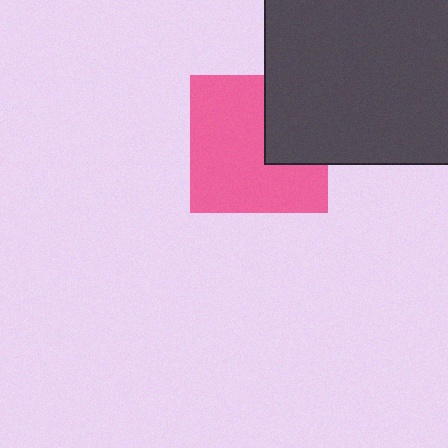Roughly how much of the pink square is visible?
Most of it is visible (roughly 70%).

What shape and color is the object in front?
The object in front is a dark gray square.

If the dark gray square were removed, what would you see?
You would see the complete pink square.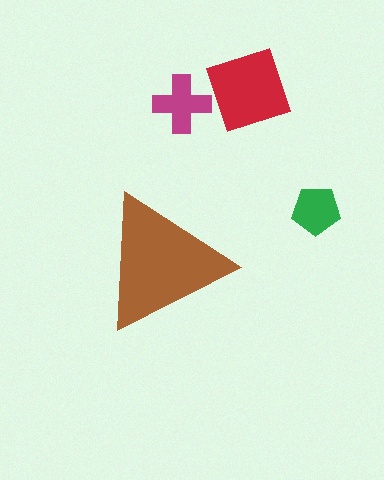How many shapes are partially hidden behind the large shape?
0 shapes are partially hidden.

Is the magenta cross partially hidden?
No, the magenta cross is fully visible.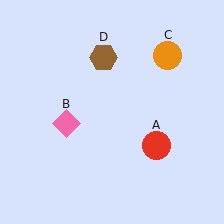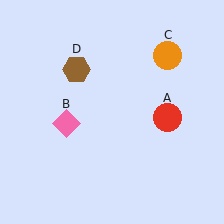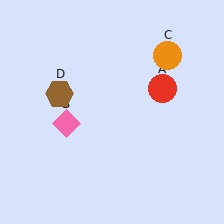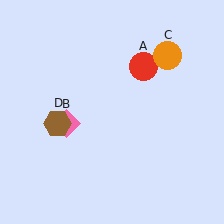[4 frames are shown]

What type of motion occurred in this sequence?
The red circle (object A), brown hexagon (object D) rotated counterclockwise around the center of the scene.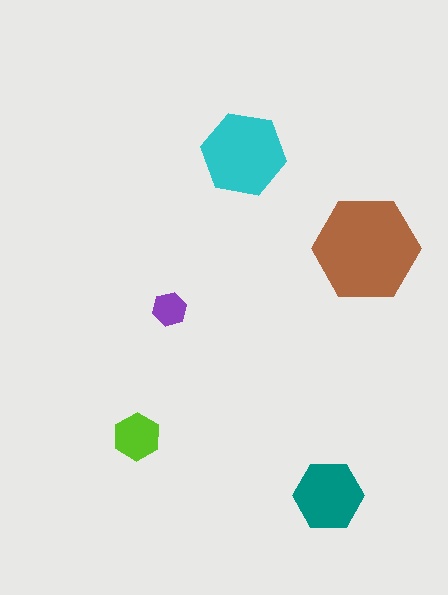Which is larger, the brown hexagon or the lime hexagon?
The brown one.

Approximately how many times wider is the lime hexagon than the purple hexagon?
About 1.5 times wider.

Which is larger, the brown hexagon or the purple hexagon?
The brown one.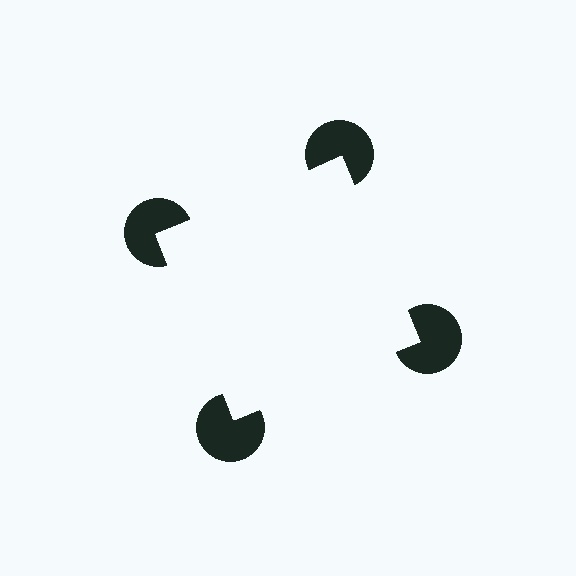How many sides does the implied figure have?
4 sides.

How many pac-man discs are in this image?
There are 4 — one at each vertex of the illusory square.